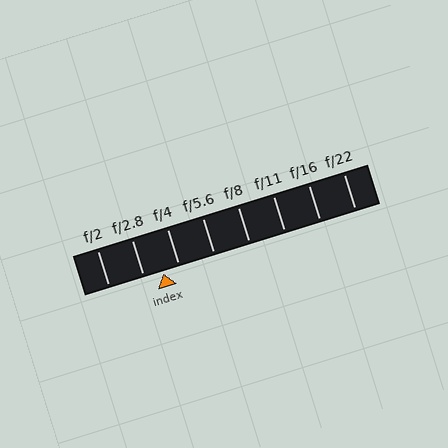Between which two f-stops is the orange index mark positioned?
The index mark is between f/2.8 and f/4.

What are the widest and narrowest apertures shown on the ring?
The widest aperture shown is f/2 and the narrowest is f/22.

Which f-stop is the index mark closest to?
The index mark is closest to f/4.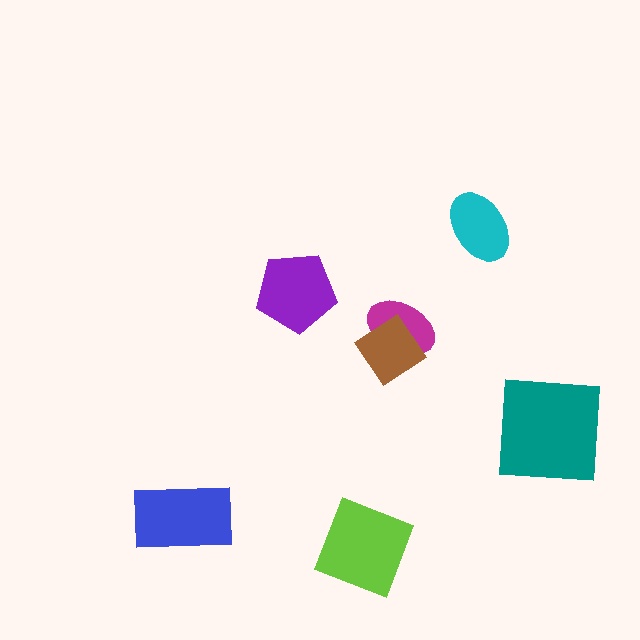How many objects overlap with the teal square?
0 objects overlap with the teal square.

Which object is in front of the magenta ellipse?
The brown diamond is in front of the magenta ellipse.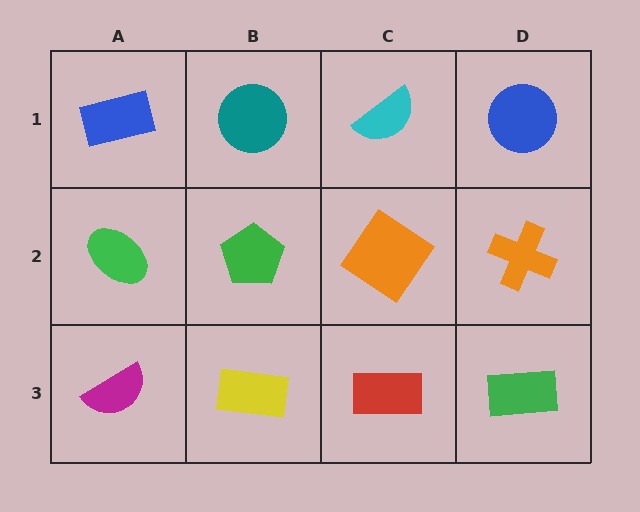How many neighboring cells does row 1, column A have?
2.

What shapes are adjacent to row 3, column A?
A green ellipse (row 2, column A), a yellow rectangle (row 3, column B).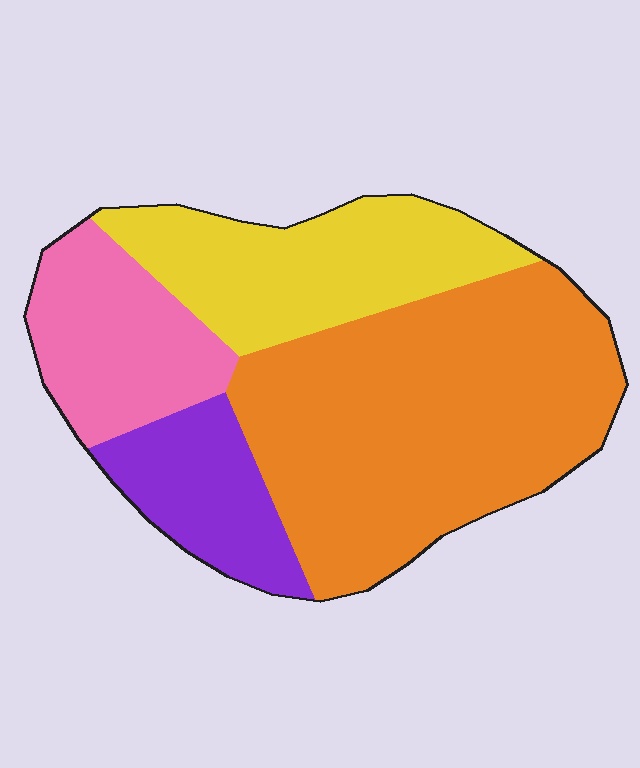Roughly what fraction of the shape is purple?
Purple takes up about one eighth (1/8) of the shape.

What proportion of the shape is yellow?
Yellow takes up about one quarter (1/4) of the shape.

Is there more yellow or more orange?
Orange.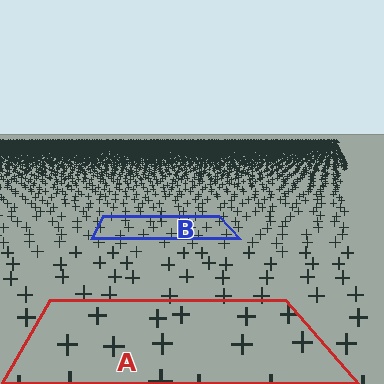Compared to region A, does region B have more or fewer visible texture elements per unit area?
Region B has more texture elements per unit area — they are packed more densely because it is farther away.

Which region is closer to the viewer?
Region A is closer. The texture elements there are larger and more spread out.